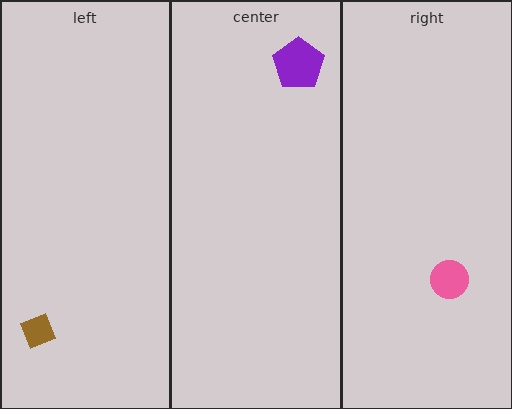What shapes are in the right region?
The pink circle.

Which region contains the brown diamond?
The left region.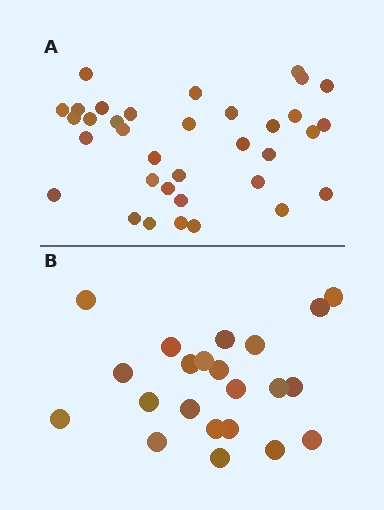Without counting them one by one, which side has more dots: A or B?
Region A (the top region) has more dots.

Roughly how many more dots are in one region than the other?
Region A has approximately 15 more dots than region B.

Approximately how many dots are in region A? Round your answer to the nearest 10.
About 40 dots. (The exact count is 35, which rounds to 40.)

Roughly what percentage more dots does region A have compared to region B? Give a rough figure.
About 60% more.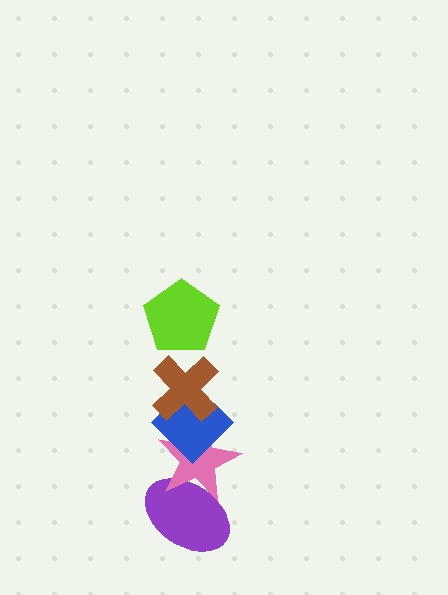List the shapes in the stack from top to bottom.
From top to bottom: the lime pentagon, the brown cross, the blue diamond, the pink star, the purple ellipse.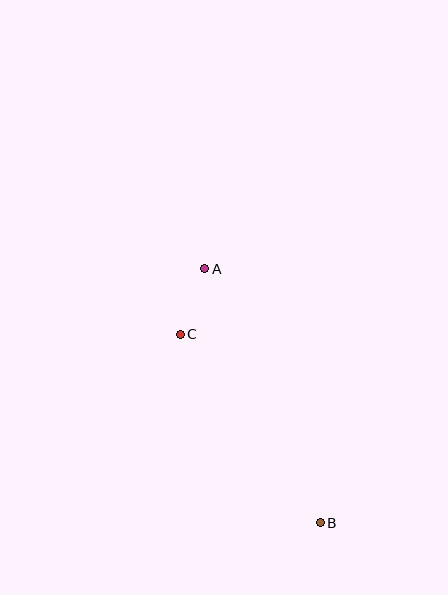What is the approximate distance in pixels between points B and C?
The distance between B and C is approximately 235 pixels.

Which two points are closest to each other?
Points A and C are closest to each other.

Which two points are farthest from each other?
Points A and B are farthest from each other.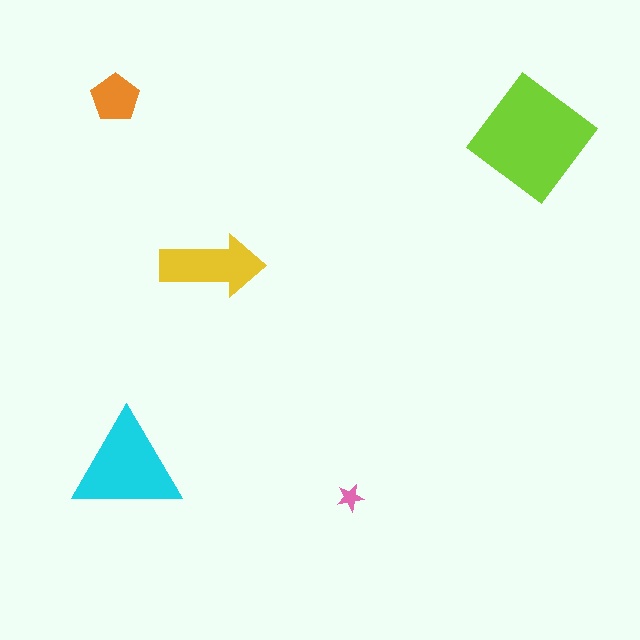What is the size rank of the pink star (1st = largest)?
5th.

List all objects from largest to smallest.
The lime diamond, the cyan triangle, the yellow arrow, the orange pentagon, the pink star.